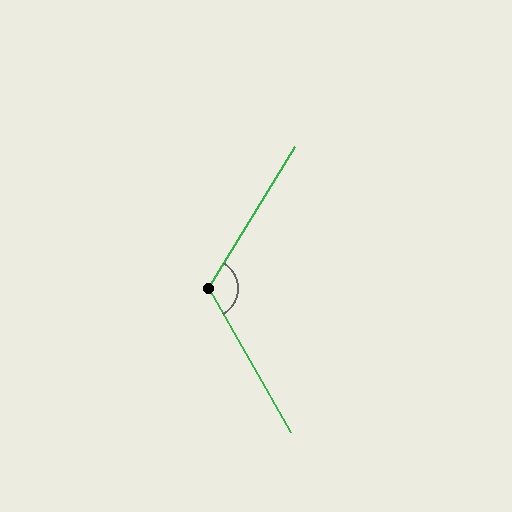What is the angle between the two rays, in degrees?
Approximately 119 degrees.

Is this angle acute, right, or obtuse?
It is obtuse.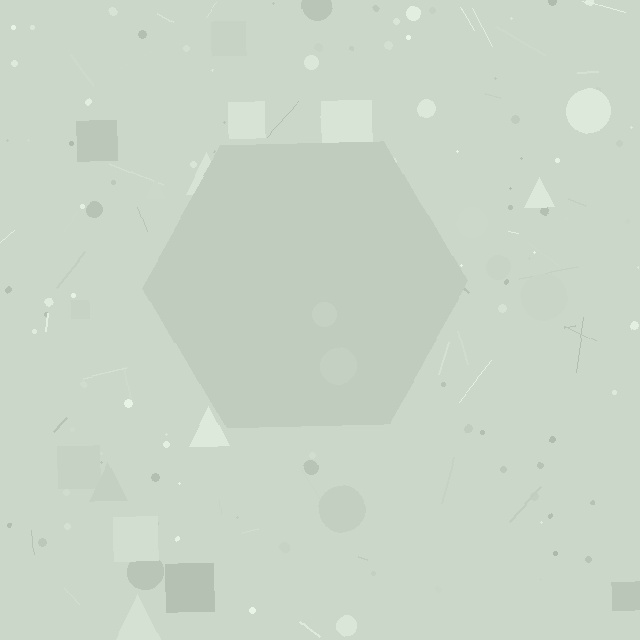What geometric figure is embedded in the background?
A hexagon is embedded in the background.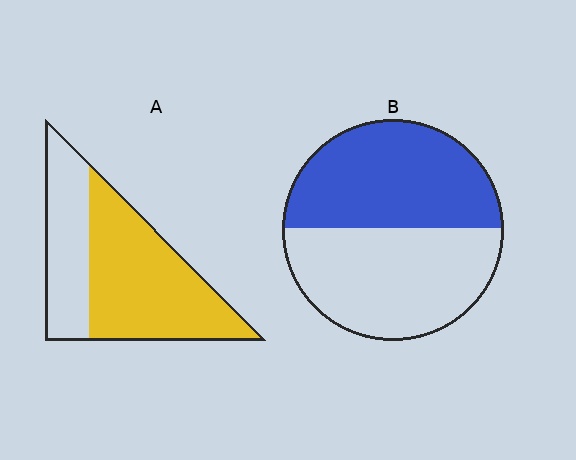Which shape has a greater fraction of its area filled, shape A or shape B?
Shape A.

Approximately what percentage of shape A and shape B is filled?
A is approximately 65% and B is approximately 50%.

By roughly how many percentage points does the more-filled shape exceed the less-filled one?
By roughly 15 percentage points (A over B).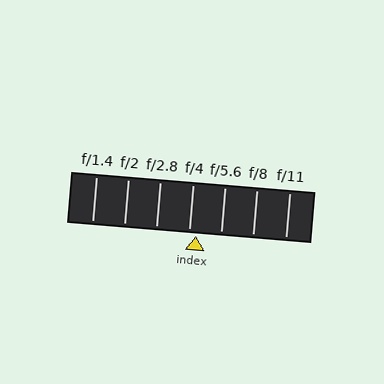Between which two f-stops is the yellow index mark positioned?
The index mark is between f/4 and f/5.6.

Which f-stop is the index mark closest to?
The index mark is closest to f/4.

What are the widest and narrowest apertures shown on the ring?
The widest aperture shown is f/1.4 and the narrowest is f/11.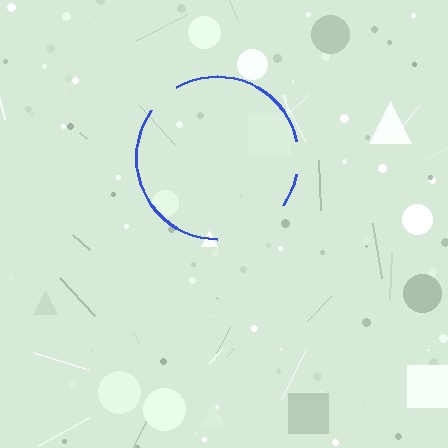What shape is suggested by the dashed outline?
The dashed outline suggests a circle.